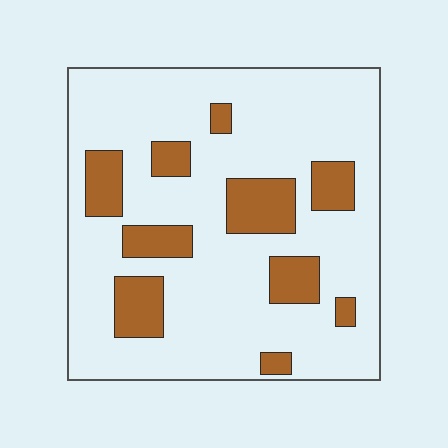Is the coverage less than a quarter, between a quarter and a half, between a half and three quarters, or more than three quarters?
Less than a quarter.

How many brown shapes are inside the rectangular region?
10.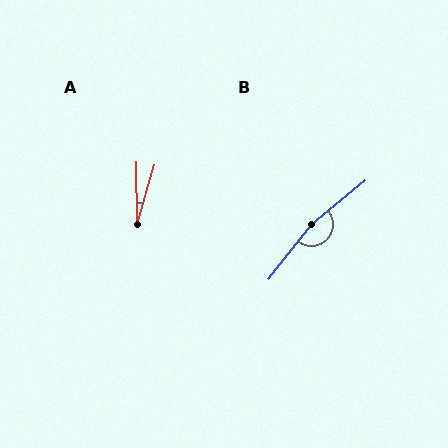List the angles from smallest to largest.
A (17°), B (167°).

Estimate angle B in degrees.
Approximately 167 degrees.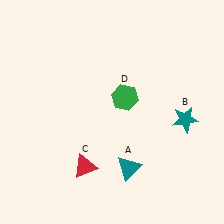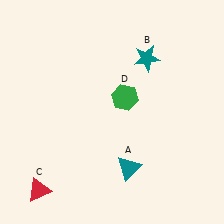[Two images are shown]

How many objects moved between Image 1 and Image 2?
2 objects moved between the two images.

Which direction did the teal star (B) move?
The teal star (B) moved up.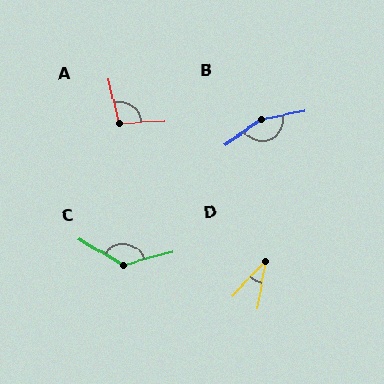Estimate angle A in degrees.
Approximately 101 degrees.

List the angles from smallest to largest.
D (34°), A (101°), C (134°), B (157°).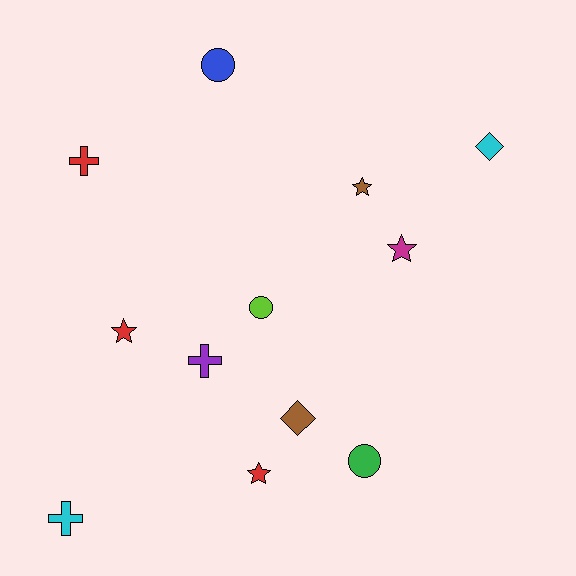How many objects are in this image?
There are 12 objects.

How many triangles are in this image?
There are no triangles.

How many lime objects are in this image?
There is 1 lime object.